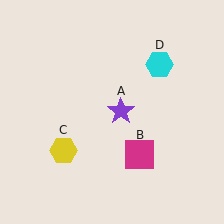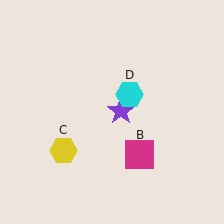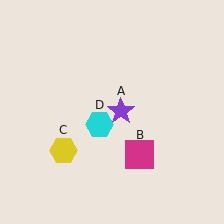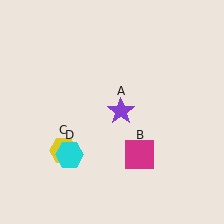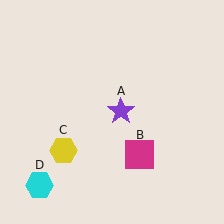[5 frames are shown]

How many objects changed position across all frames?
1 object changed position: cyan hexagon (object D).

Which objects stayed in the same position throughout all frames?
Purple star (object A) and magenta square (object B) and yellow hexagon (object C) remained stationary.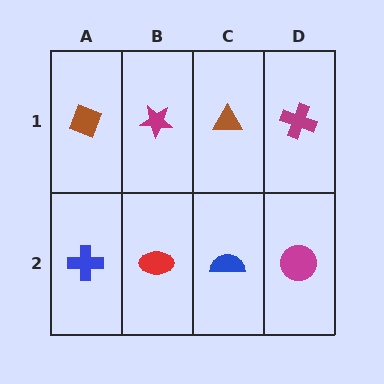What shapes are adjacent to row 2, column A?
A brown diamond (row 1, column A), a red ellipse (row 2, column B).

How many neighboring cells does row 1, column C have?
3.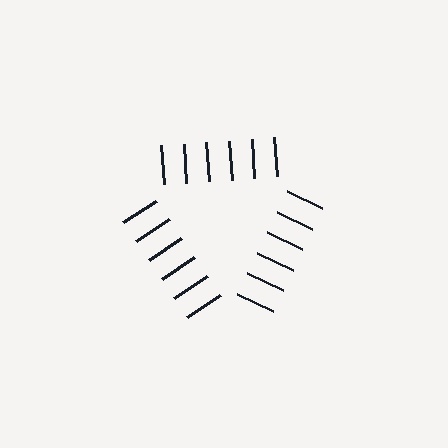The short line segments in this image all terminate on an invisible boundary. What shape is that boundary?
An illusory triangle — the line segments terminate on its edges but no continuous stroke is drawn.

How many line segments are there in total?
18 — 6 along each of the 3 edges.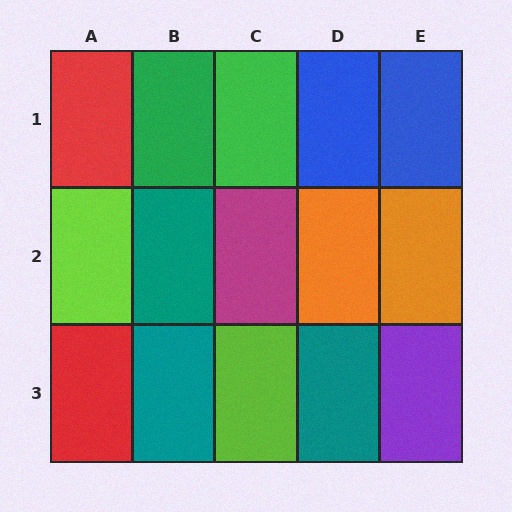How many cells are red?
2 cells are red.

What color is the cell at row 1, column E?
Blue.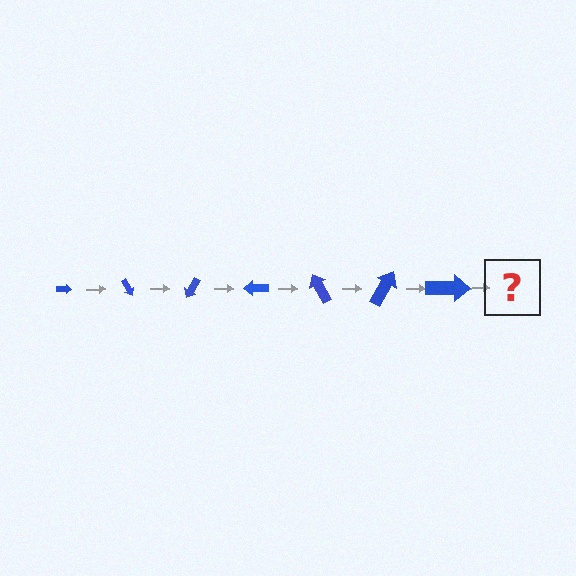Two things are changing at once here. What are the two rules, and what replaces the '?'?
The two rules are that the arrow grows larger each step and it rotates 60 degrees each step. The '?' should be an arrow, larger than the previous one and rotated 420 degrees from the start.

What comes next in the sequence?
The next element should be an arrow, larger than the previous one and rotated 420 degrees from the start.